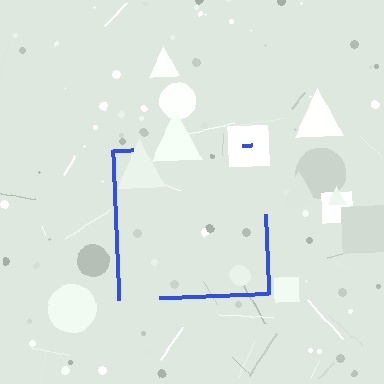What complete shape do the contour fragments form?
The contour fragments form a square.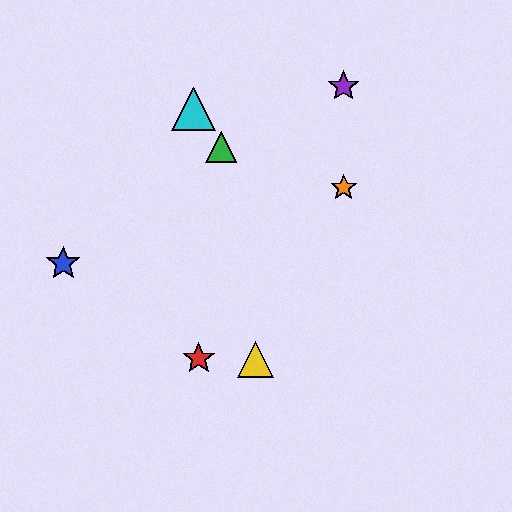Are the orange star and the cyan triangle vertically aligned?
No, the orange star is at x≈344 and the cyan triangle is at x≈194.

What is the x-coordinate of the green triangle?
The green triangle is at x≈221.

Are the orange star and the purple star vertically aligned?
Yes, both are at x≈344.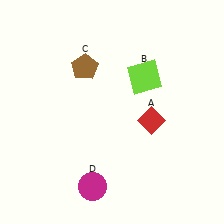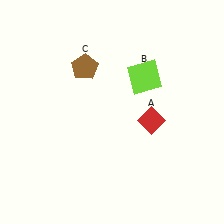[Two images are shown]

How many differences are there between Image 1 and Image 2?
There is 1 difference between the two images.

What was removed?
The magenta circle (D) was removed in Image 2.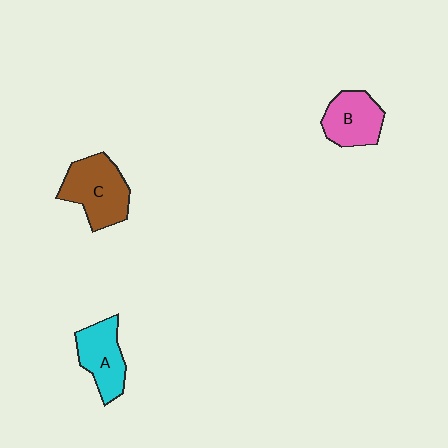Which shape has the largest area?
Shape C (brown).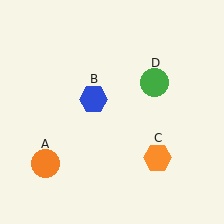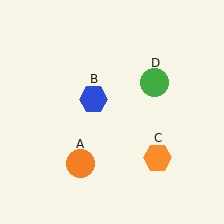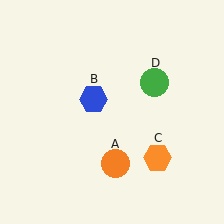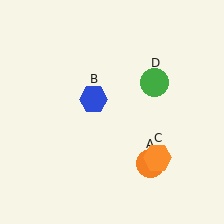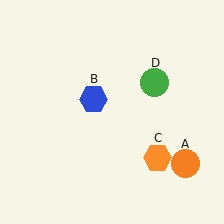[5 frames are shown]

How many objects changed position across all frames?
1 object changed position: orange circle (object A).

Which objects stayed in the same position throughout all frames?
Blue hexagon (object B) and orange hexagon (object C) and green circle (object D) remained stationary.